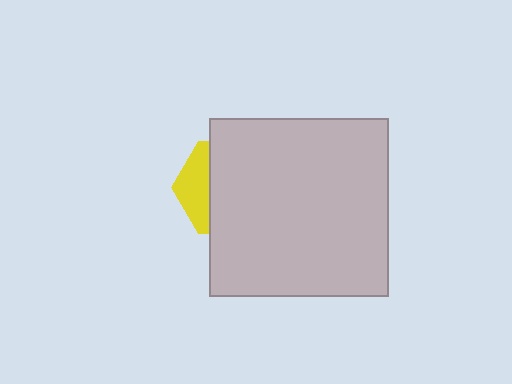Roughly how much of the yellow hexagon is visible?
A small part of it is visible (roughly 31%).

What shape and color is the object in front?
The object in front is a light gray square.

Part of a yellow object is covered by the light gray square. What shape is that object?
It is a hexagon.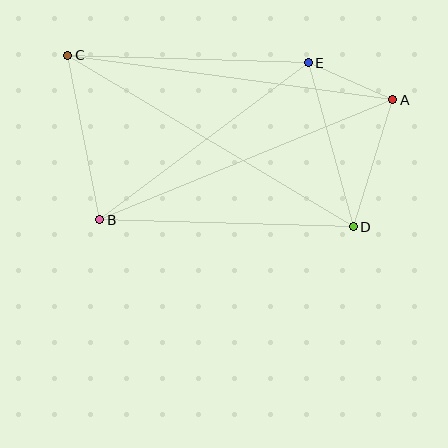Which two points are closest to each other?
Points A and E are closest to each other.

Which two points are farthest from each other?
Points C and D are farthest from each other.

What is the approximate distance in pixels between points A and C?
The distance between A and C is approximately 328 pixels.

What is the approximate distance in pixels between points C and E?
The distance between C and E is approximately 240 pixels.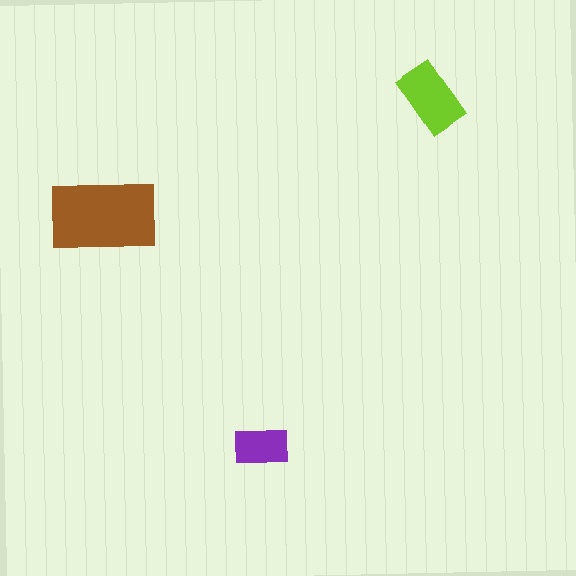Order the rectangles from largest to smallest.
the brown one, the lime one, the purple one.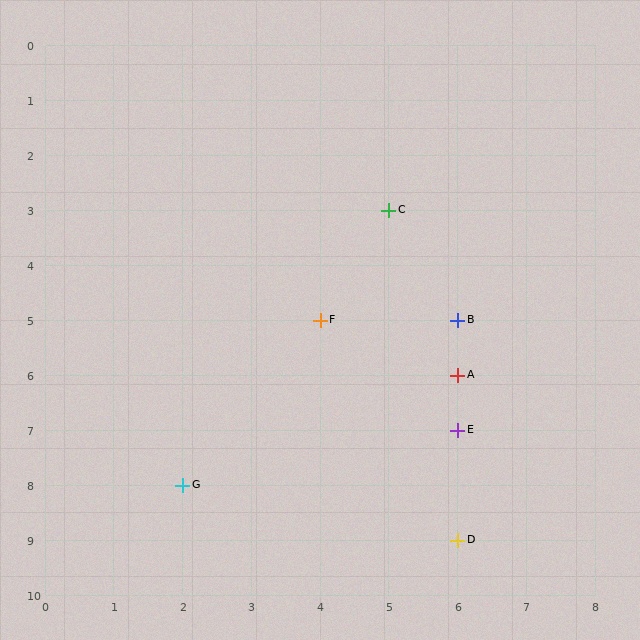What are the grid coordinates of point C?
Point C is at grid coordinates (5, 3).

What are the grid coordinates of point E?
Point E is at grid coordinates (6, 7).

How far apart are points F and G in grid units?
Points F and G are 2 columns and 3 rows apart (about 3.6 grid units diagonally).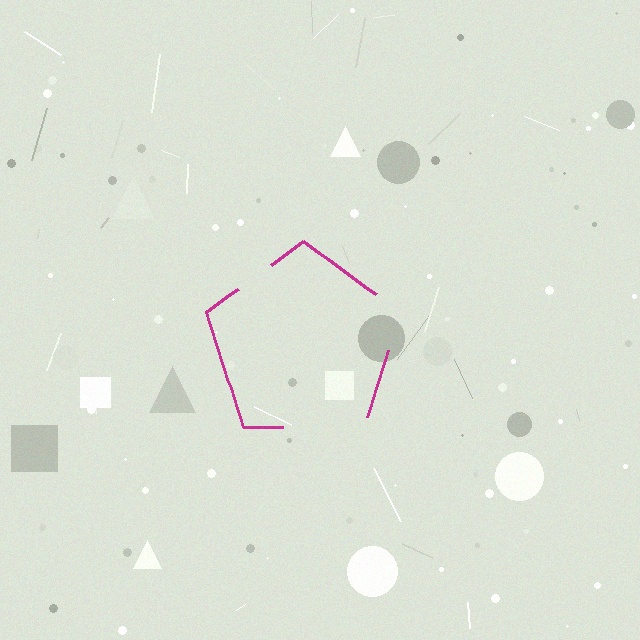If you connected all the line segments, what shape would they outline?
They would outline a pentagon.